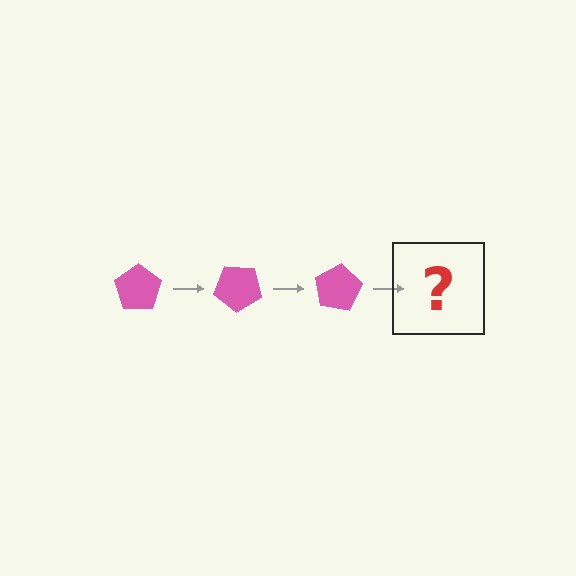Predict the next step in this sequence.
The next step is a pink pentagon rotated 120 degrees.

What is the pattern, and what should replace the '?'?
The pattern is that the pentagon rotates 40 degrees each step. The '?' should be a pink pentagon rotated 120 degrees.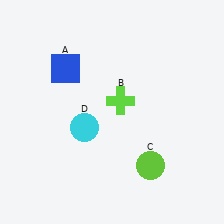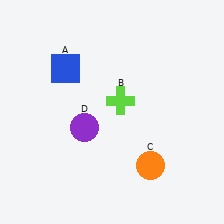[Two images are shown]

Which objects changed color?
C changed from lime to orange. D changed from cyan to purple.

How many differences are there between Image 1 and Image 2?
There are 2 differences between the two images.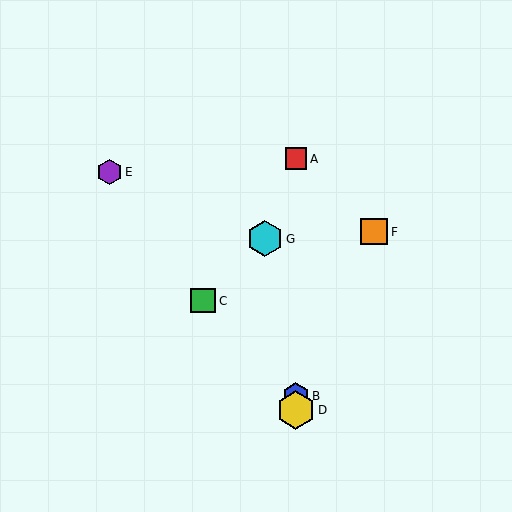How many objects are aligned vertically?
3 objects (A, B, D) are aligned vertically.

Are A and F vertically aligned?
No, A is at x≈296 and F is at x≈374.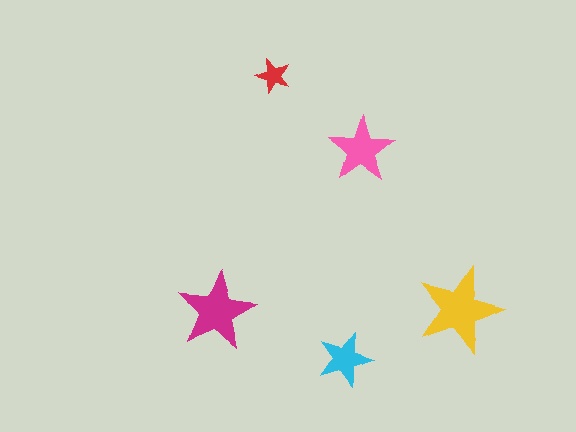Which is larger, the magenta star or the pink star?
The magenta one.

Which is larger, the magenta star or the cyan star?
The magenta one.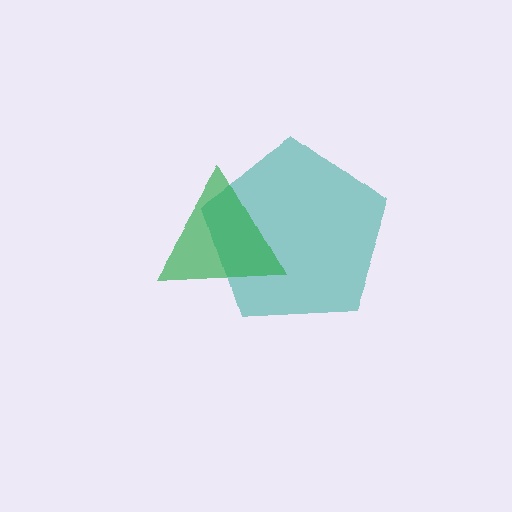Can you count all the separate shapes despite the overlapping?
Yes, there are 2 separate shapes.